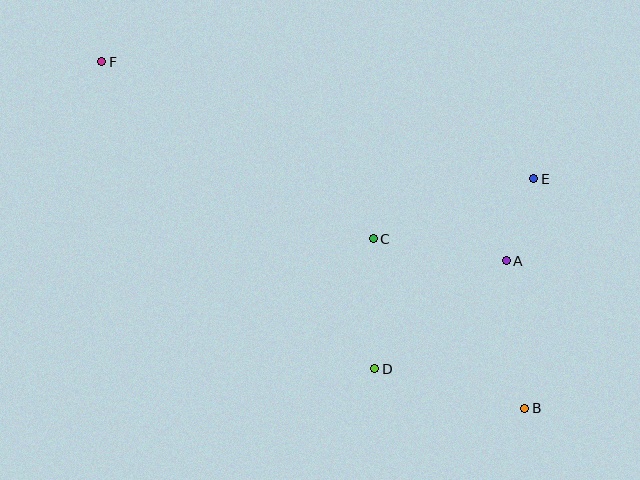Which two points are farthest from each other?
Points B and F are farthest from each other.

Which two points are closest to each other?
Points A and E are closest to each other.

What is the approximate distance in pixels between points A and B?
The distance between A and B is approximately 148 pixels.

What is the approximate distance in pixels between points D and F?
The distance between D and F is approximately 411 pixels.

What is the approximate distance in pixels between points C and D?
The distance between C and D is approximately 130 pixels.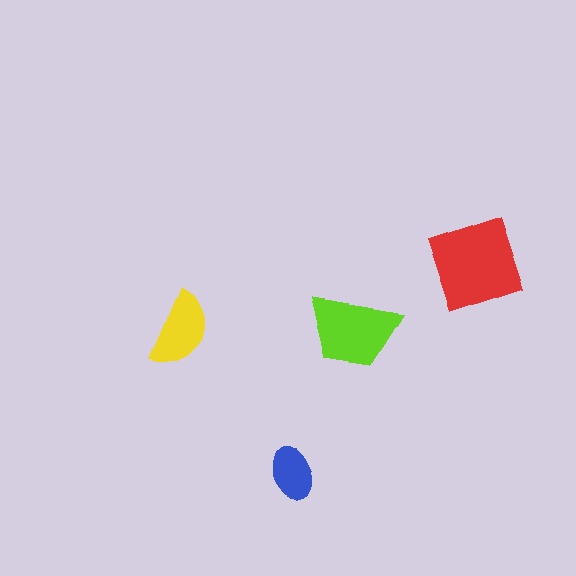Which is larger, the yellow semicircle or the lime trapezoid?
The lime trapezoid.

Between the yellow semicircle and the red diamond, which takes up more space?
The red diamond.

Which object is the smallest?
The blue ellipse.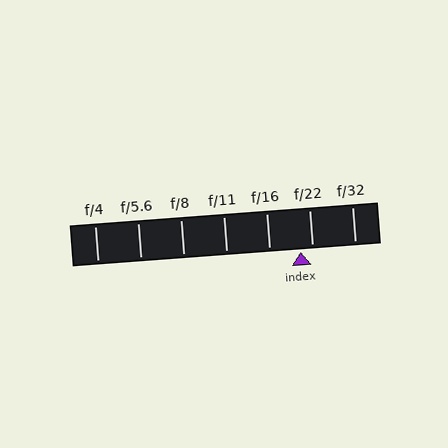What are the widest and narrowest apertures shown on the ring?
The widest aperture shown is f/4 and the narrowest is f/32.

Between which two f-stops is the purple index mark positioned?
The index mark is between f/16 and f/22.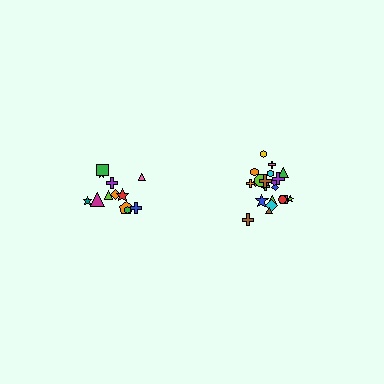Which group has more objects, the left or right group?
The right group.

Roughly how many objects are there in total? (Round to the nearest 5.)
Roughly 35 objects in total.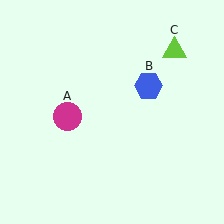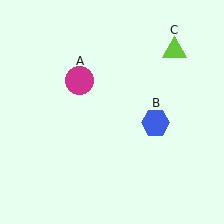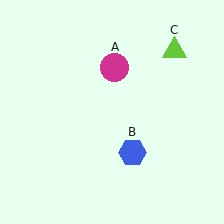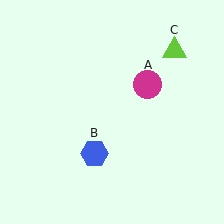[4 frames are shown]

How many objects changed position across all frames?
2 objects changed position: magenta circle (object A), blue hexagon (object B).